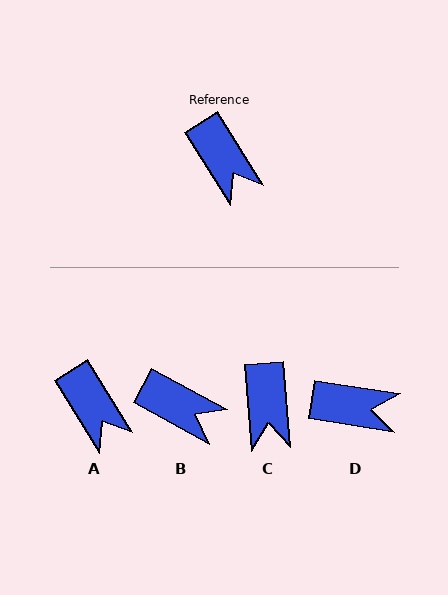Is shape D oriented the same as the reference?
No, it is off by about 49 degrees.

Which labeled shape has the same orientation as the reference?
A.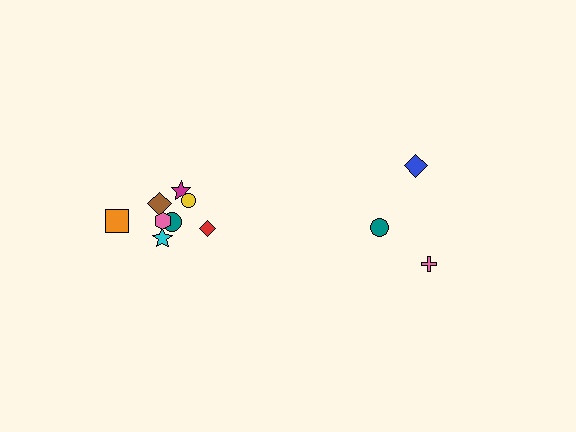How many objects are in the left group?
There are 8 objects.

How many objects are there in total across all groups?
There are 11 objects.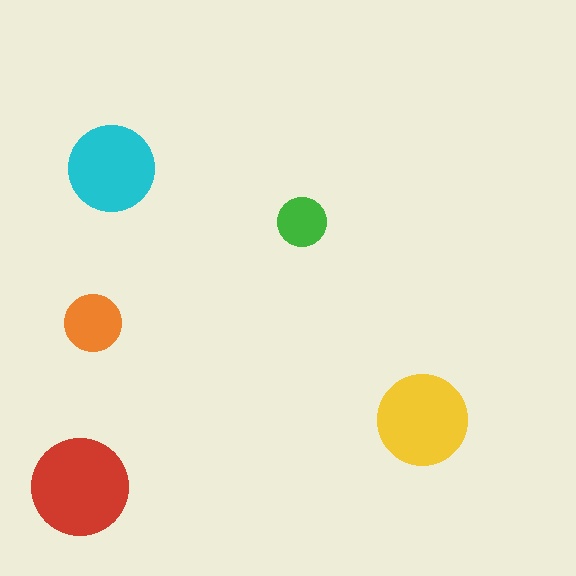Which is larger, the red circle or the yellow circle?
The red one.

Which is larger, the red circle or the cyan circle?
The red one.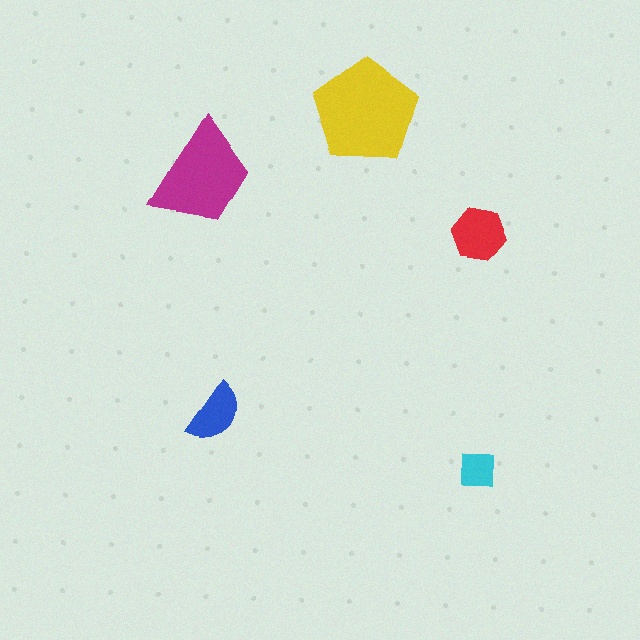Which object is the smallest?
The cyan square.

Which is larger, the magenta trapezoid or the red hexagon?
The magenta trapezoid.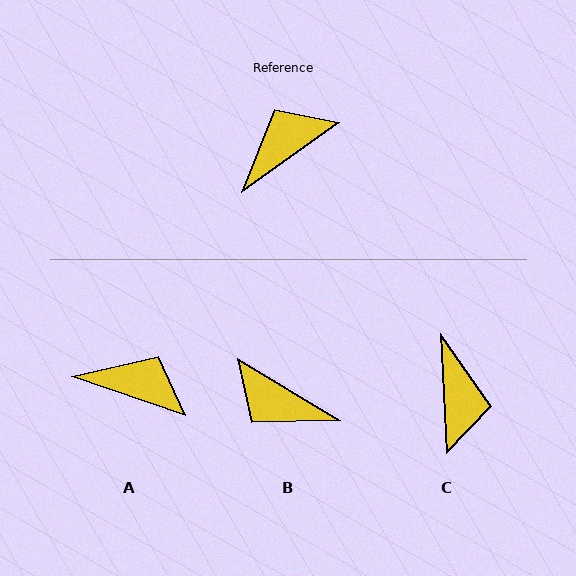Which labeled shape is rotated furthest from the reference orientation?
C, about 123 degrees away.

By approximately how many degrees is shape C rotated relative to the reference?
Approximately 123 degrees clockwise.